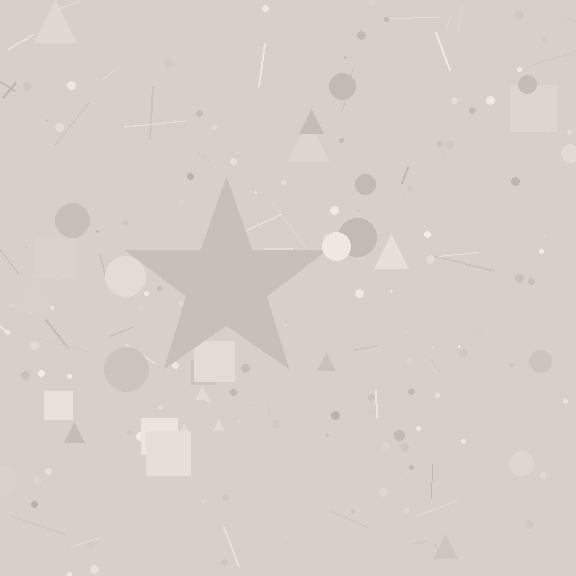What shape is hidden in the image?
A star is hidden in the image.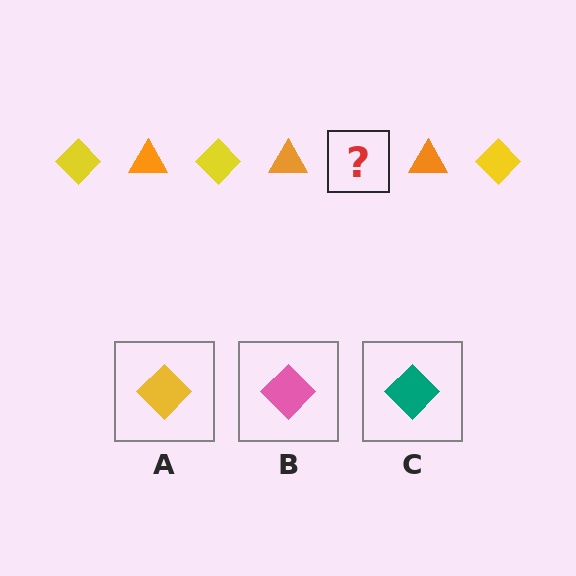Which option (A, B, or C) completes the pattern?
A.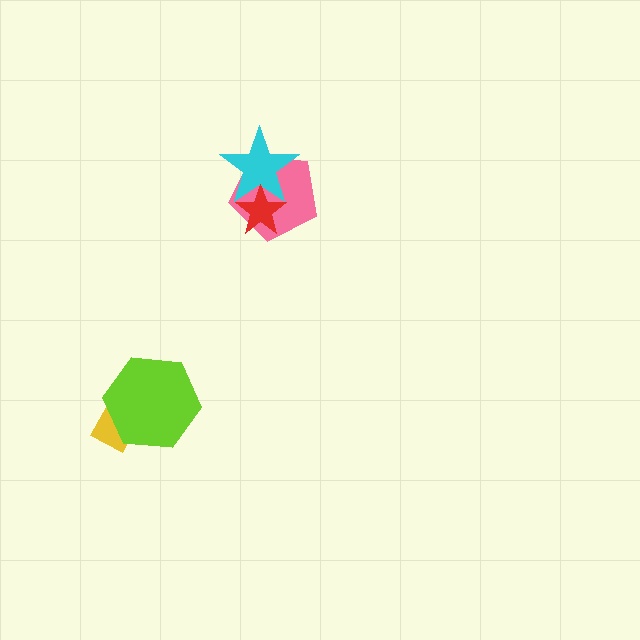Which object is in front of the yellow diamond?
The lime hexagon is in front of the yellow diamond.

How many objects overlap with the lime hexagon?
1 object overlaps with the lime hexagon.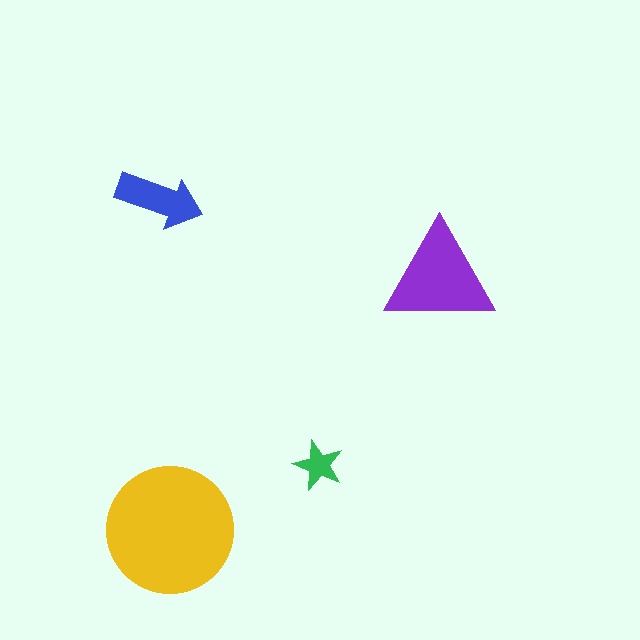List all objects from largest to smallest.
The yellow circle, the purple triangle, the blue arrow, the green star.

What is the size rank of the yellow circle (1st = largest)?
1st.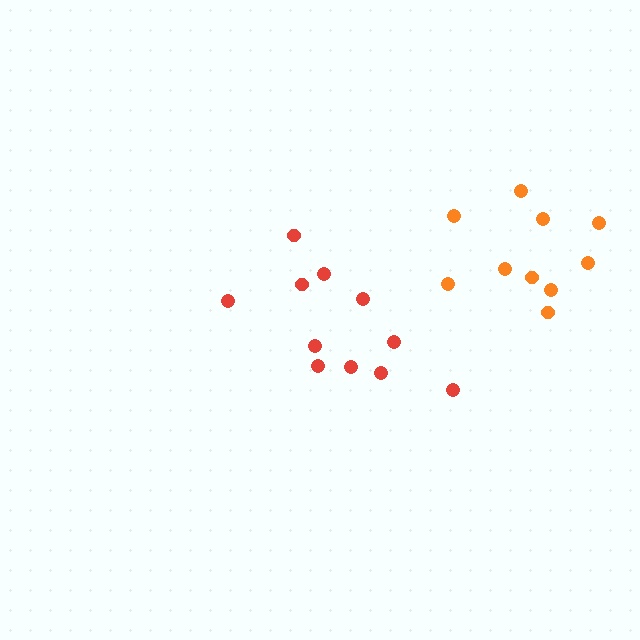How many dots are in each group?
Group 1: 10 dots, Group 2: 11 dots (21 total).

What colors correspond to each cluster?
The clusters are colored: orange, red.